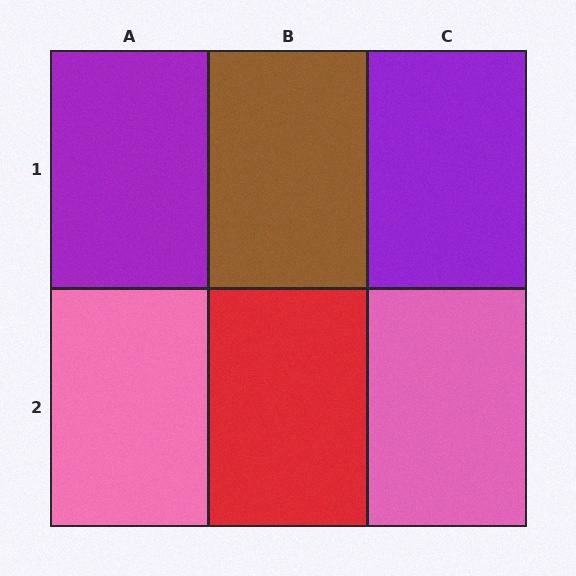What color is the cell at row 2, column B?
Red.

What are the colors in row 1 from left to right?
Purple, brown, purple.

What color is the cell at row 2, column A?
Pink.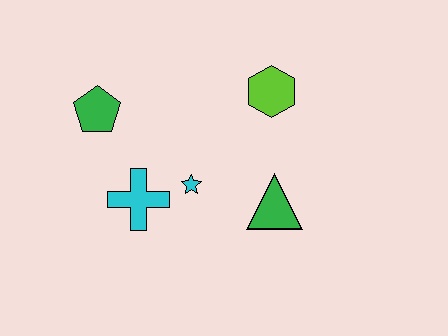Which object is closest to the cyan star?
The cyan cross is closest to the cyan star.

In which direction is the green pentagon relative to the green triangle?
The green pentagon is to the left of the green triangle.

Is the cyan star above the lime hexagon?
No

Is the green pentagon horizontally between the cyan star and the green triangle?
No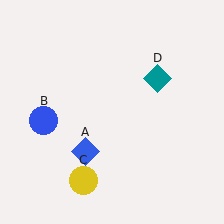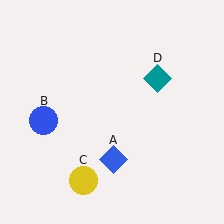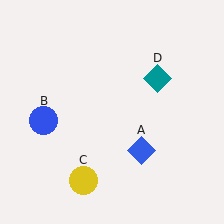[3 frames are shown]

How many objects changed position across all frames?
1 object changed position: blue diamond (object A).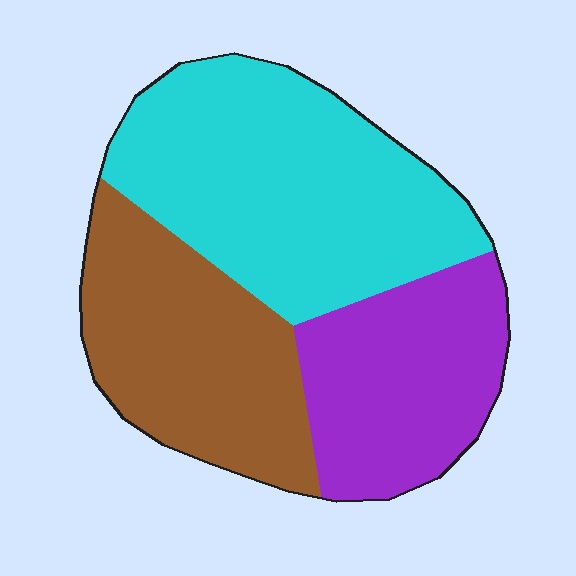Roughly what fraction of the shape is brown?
Brown covers 30% of the shape.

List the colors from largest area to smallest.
From largest to smallest: cyan, brown, purple.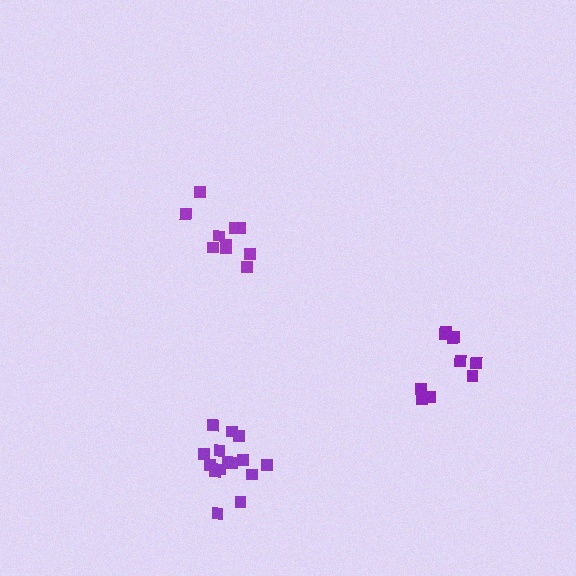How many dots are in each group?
Group 1: 10 dots, Group 2: 10 dots, Group 3: 15 dots (35 total).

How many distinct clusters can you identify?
There are 3 distinct clusters.